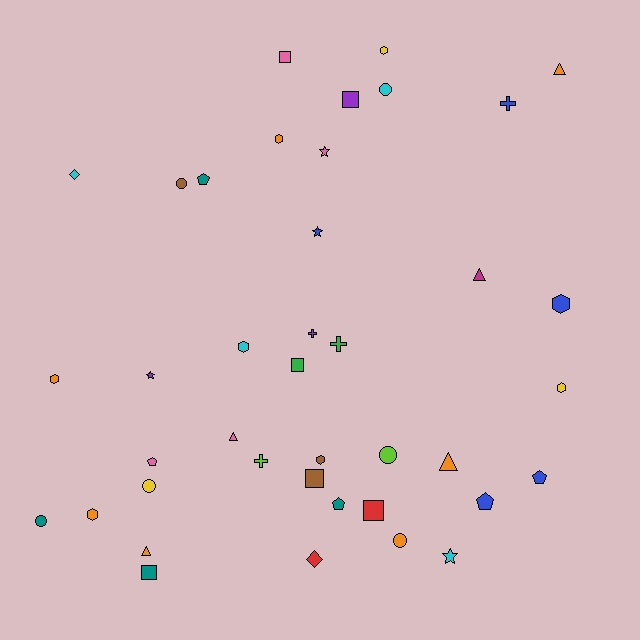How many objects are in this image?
There are 40 objects.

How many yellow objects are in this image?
There are 3 yellow objects.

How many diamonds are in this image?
There are 2 diamonds.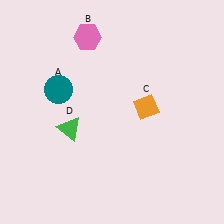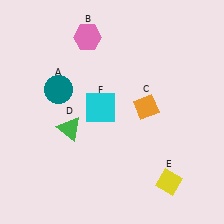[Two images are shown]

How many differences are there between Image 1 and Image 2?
There are 2 differences between the two images.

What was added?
A yellow diamond (E), a cyan square (F) were added in Image 2.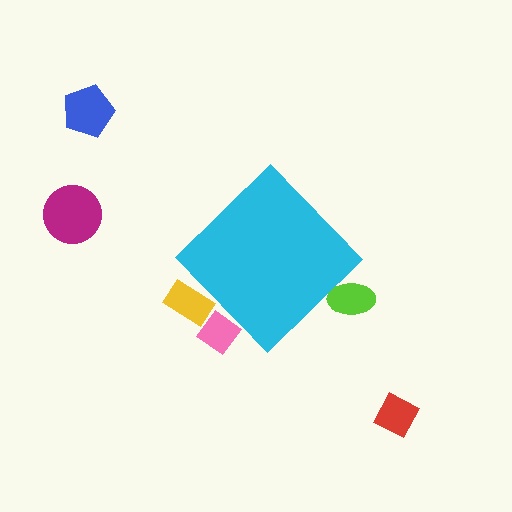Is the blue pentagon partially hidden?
No, the blue pentagon is fully visible.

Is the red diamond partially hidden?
No, the red diamond is fully visible.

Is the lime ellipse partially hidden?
Yes, the lime ellipse is partially hidden behind the cyan diamond.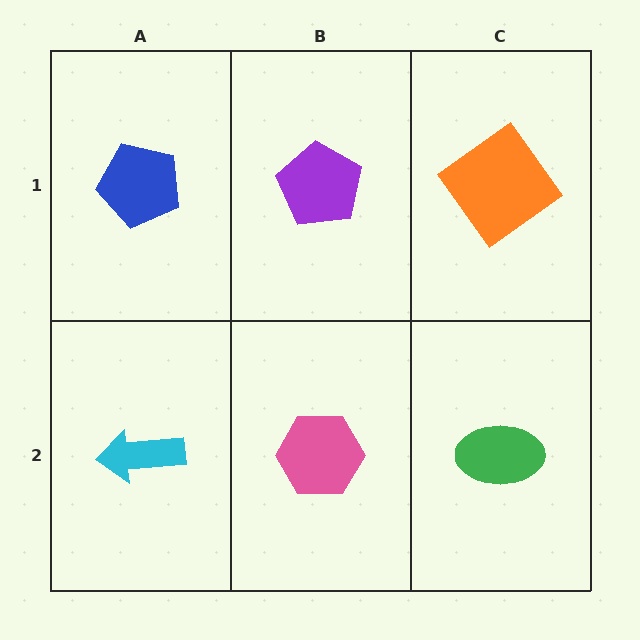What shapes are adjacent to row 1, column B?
A pink hexagon (row 2, column B), a blue pentagon (row 1, column A), an orange diamond (row 1, column C).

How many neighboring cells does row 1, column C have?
2.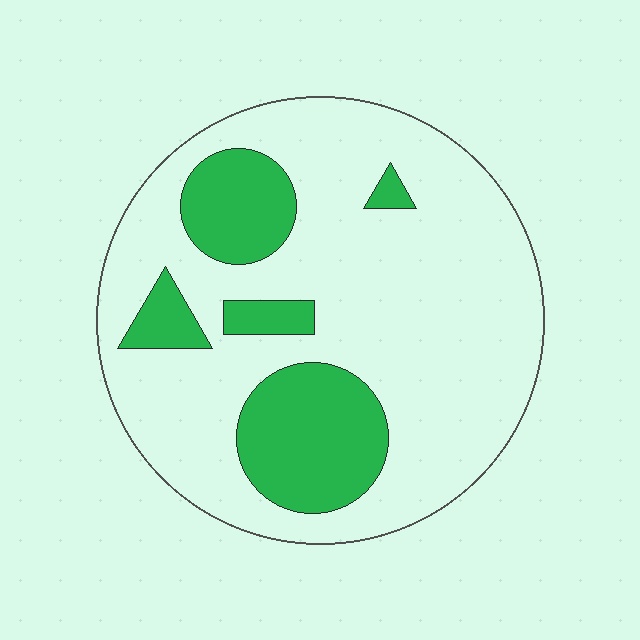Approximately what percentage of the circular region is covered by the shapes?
Approximately 25%.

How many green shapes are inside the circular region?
5.